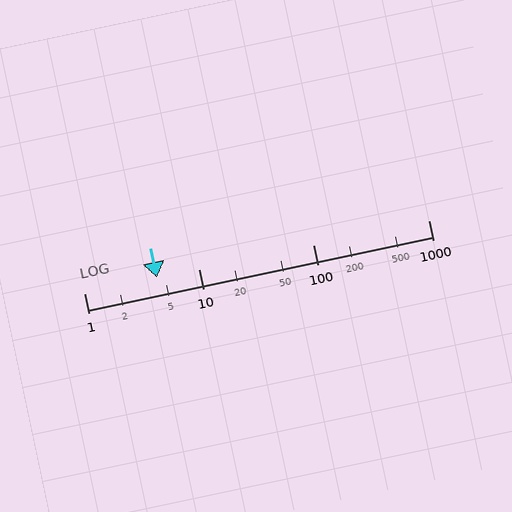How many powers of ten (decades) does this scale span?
The scale spans 3 decades, from 1 to 1000.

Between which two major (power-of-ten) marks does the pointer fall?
The pointer is between 1 and 10.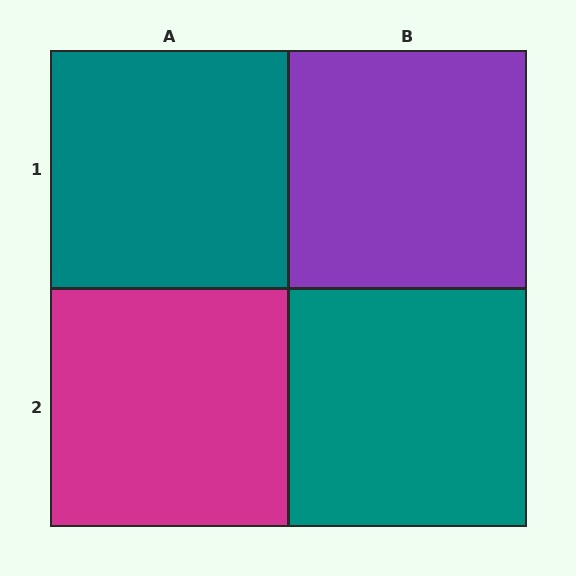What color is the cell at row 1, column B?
Purple.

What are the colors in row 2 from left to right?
Magenta, teal.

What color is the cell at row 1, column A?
Teal.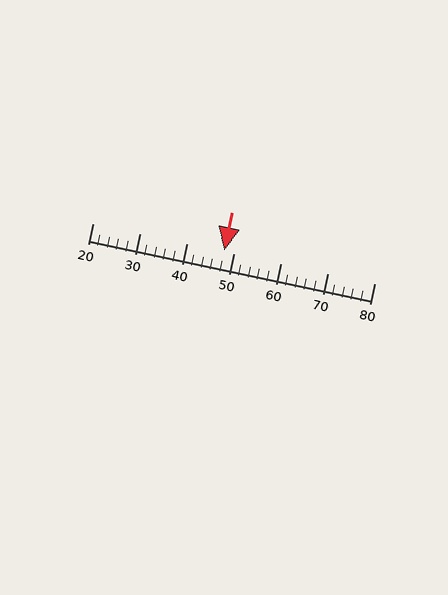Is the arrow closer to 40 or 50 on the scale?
The arrow is closer to 50.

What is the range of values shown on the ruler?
The ruler shows values from 20 to 80.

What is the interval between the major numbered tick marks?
The major tick marks are spaced 10 units apart.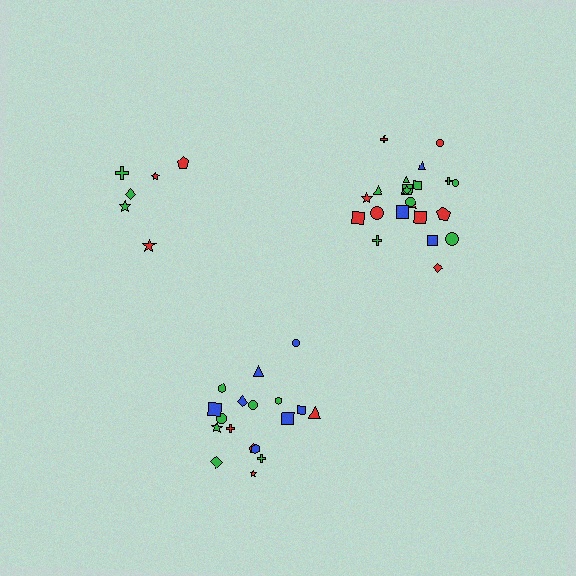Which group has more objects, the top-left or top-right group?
The top-right group.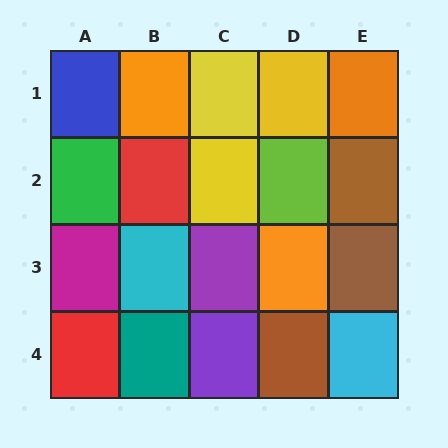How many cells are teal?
1 cell is teal.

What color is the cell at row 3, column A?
Magenta.